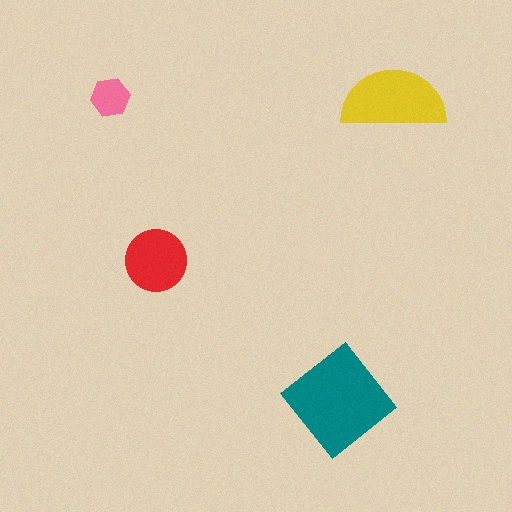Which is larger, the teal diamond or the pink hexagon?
The teal diamond.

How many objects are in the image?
There are 4 objects in the image.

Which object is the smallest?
The pink hexagon.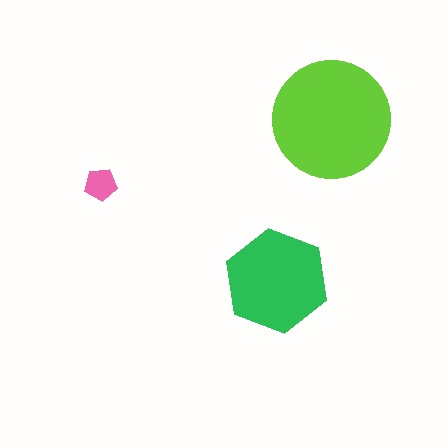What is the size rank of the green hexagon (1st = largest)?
2nd.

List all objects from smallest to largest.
The pink pentagon, the green hexagon, the lime circle.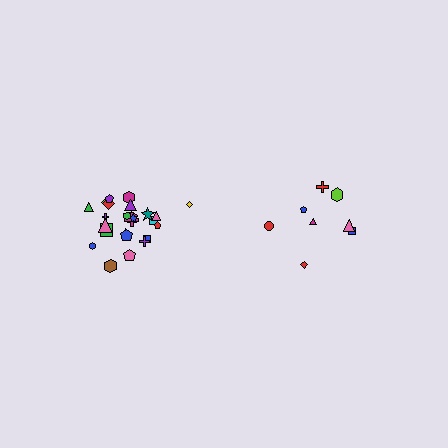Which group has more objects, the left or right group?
The left group.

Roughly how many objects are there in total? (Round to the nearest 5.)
Roughly 35 objects in total.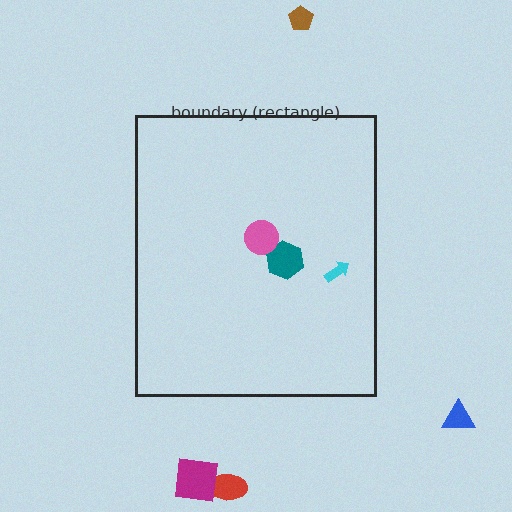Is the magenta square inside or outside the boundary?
Outside.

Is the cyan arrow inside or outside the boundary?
Inside.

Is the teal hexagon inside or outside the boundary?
Inside.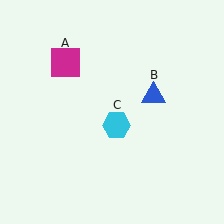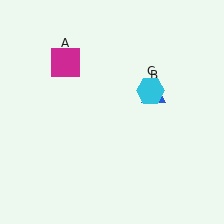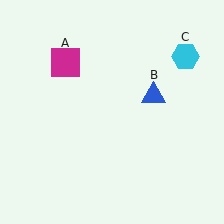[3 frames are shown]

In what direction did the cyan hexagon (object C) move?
The cyan hexagon (object C) moved up and to the right.